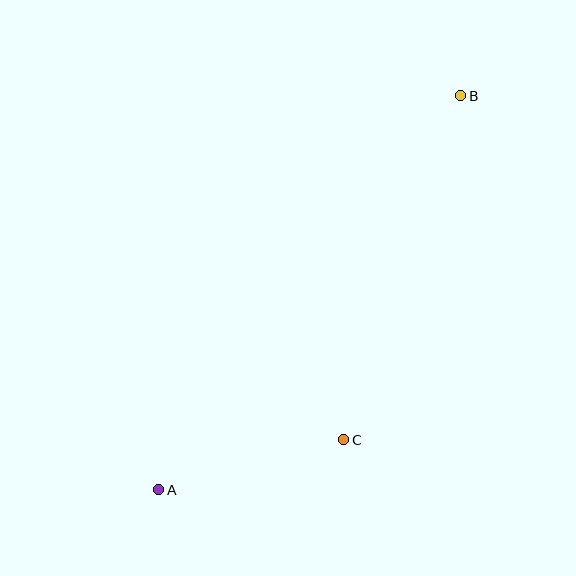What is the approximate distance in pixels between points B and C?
The distance between B and C is approximately 363 pixels.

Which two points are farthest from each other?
Points A and B are farthest from each other.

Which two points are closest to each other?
Points A and C are closest to each other.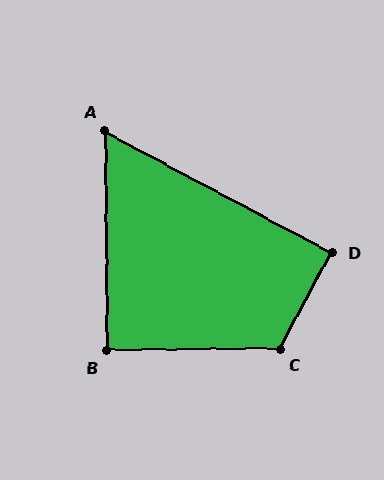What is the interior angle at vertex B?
Approximately 90 degrees (approximately right).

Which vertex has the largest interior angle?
C, at approximately 119 degrees.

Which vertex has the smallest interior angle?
A, at approximately 61 degrees.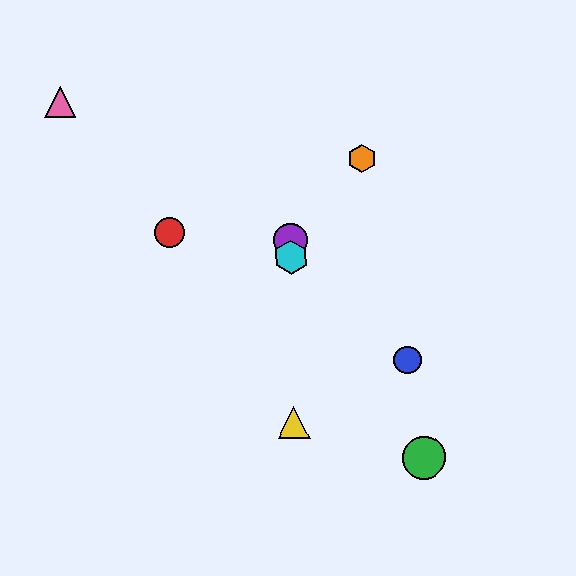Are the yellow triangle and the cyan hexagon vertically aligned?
Yes, both are at x≈294.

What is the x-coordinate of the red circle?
The red circle is at x≈170.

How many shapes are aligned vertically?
3 shapes (the yellow triangle, the purple circle, the cyan hexagon) are aligned vertically.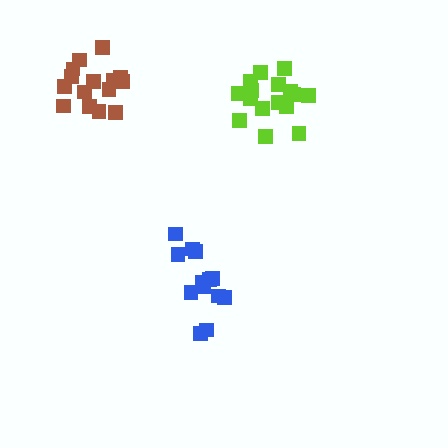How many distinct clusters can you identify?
There are 3 distinct clusters.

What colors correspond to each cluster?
The clusters are colored: blue, lime, brown.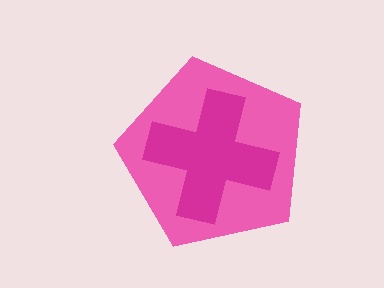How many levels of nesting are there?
2.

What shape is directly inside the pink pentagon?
The magenta cross.